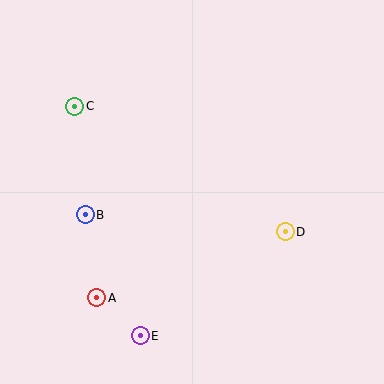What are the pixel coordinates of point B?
Point B is at (85, 215).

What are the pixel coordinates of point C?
Point C is at (75, 106).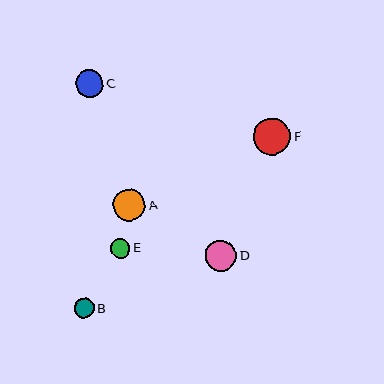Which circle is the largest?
Circle F is the largest with a size of approximately 38 pixels.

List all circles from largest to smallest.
From largest to smallest: F, A, D, C, B, E.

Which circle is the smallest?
Circle E is the smallest with a size of approximately 19 pixels.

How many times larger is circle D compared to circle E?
Circle D is approximately 1.6 times the size of circle E.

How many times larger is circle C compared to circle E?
Circle C is approximately 1.4 times the size of circle E.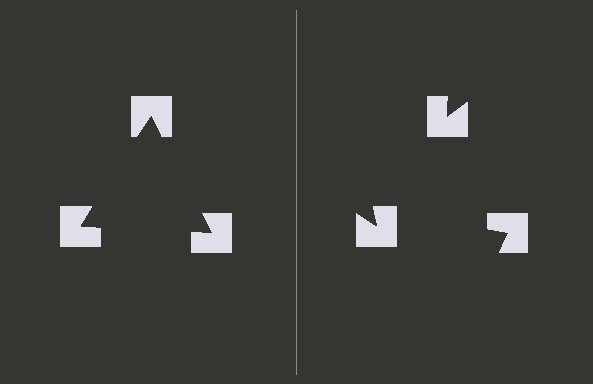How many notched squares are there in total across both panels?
6 — 3 on each side.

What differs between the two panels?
The notched squares are positioned identically on both sides; only the wedge orientations differ. On the left they align to a triangle; on the right they are misaligned.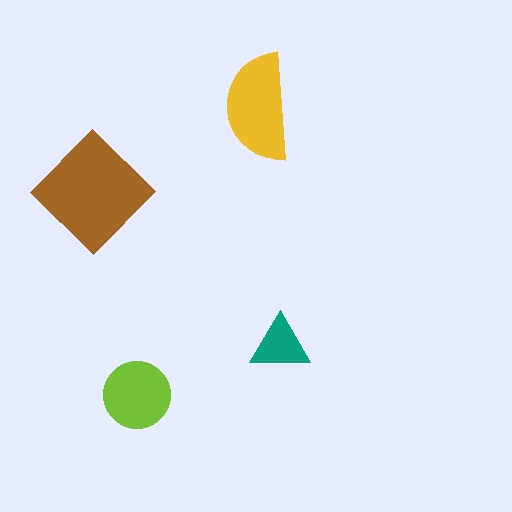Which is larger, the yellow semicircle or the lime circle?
The yellow semicircle.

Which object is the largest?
The brown diamond.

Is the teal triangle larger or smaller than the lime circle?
Smaller.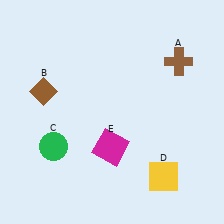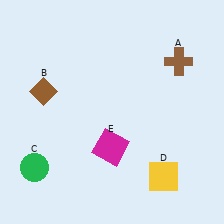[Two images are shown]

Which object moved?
The green circle (C) moved down.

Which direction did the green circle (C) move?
The green circle (C) moved down.